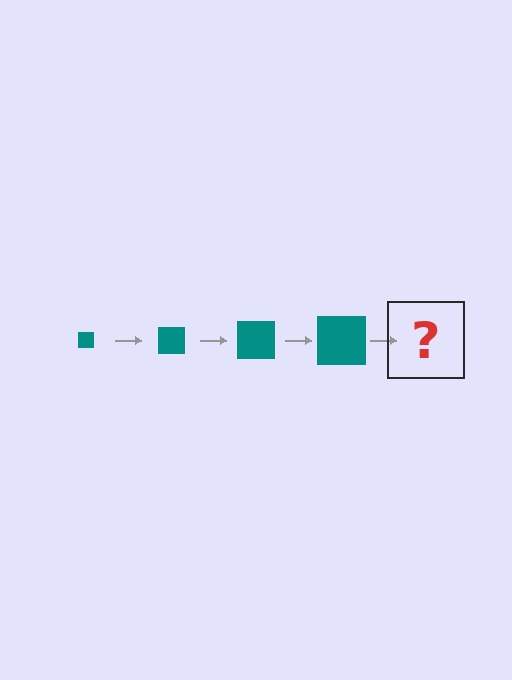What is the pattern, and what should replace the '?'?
The pattern is that the square gets progressively larger each step. The '?' should be a teal square, larger than the previous one.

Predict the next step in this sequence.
The next step is a teal square, larger than the previous one.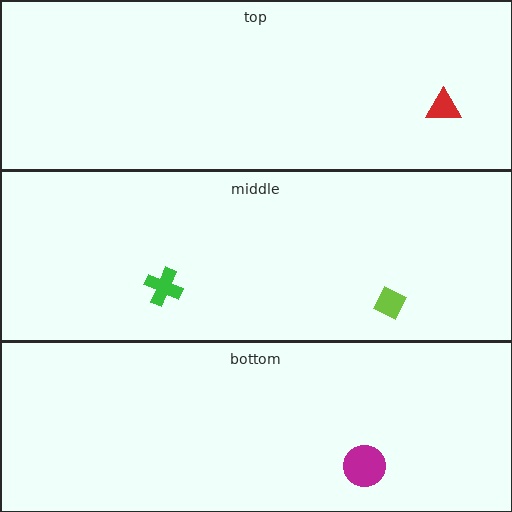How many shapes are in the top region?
1.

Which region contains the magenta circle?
The bottom region.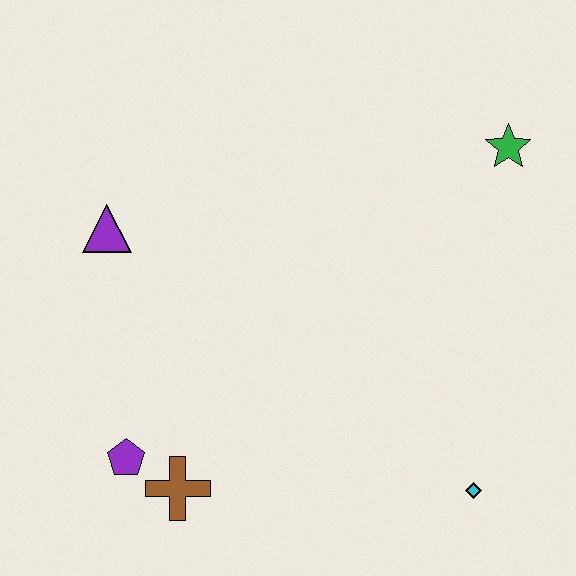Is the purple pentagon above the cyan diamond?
Yes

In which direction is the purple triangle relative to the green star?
The purple triangle is to the left of the green star.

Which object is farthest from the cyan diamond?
The purple triangle is farthest from the cyan diamond.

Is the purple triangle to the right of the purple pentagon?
No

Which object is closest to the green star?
The cyan diamond is closest to the green star.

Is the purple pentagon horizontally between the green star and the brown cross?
No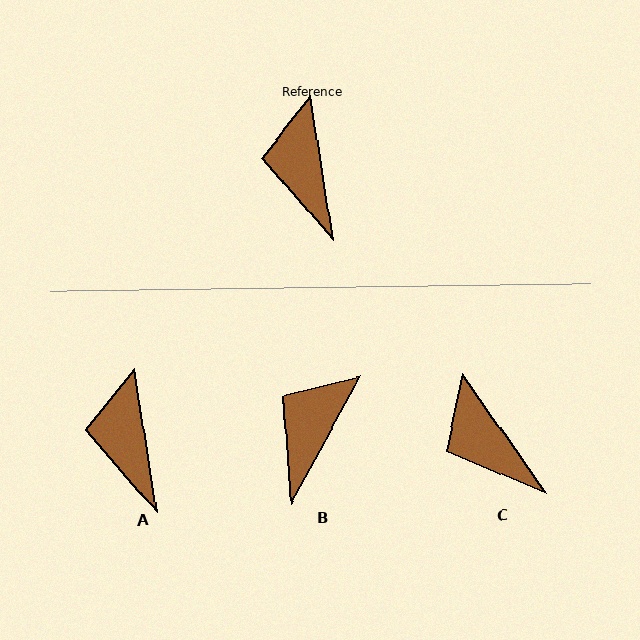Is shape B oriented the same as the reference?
No, it is off by about 37 degrees.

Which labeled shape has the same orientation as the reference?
A.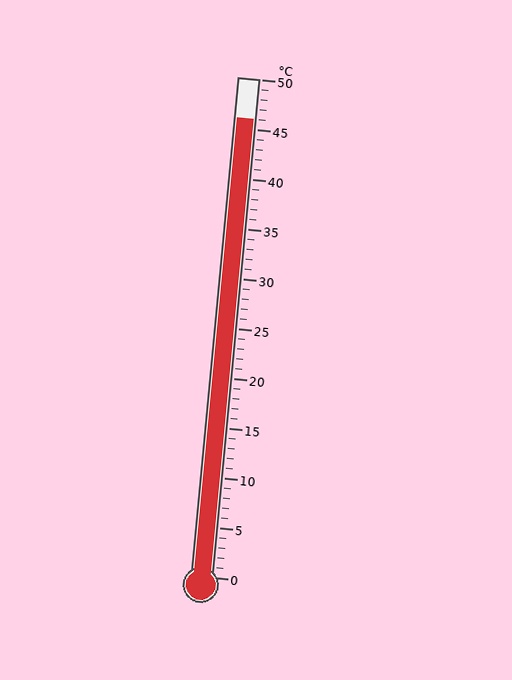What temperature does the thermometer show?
The thermometer shows approximately 46°C.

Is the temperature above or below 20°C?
The temperature is above 20°C.